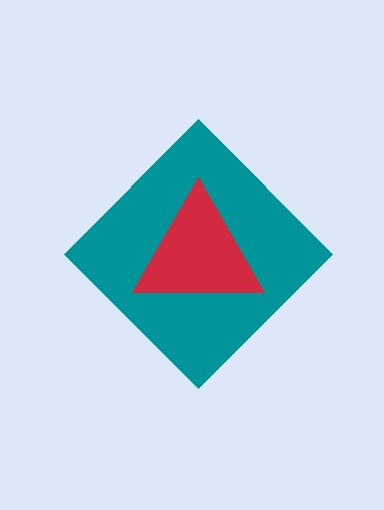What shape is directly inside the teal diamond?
The red triangle.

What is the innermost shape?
The red triangle.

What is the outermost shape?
The teal diamond.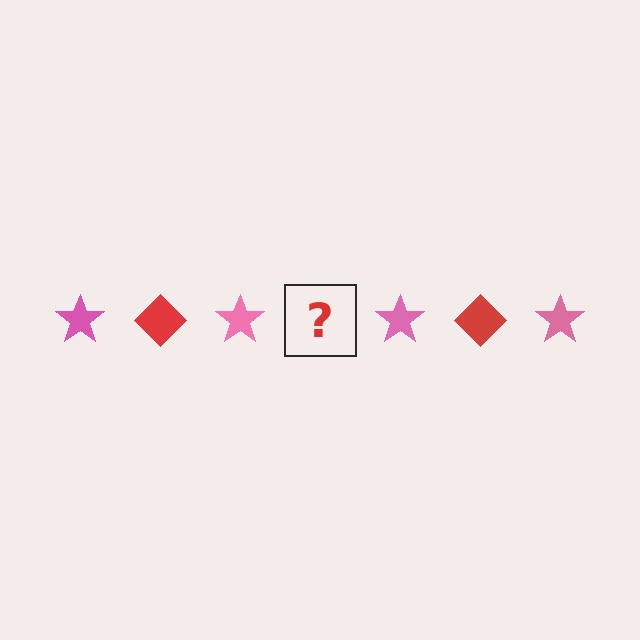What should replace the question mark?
The question mark should be replaced with a red diamond.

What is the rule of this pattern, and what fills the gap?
The rule is that the pattern alternates between pink star and red diamond. The gap should be filled with a red diamond.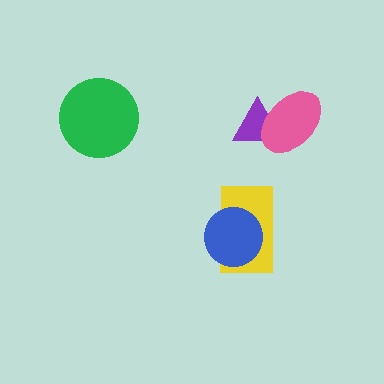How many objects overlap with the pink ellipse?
1 object overlaps with the pink ellipse.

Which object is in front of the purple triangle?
The pink ellipse is in front of the purple triangle.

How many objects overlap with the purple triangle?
1 object overlaps with the purple triangle.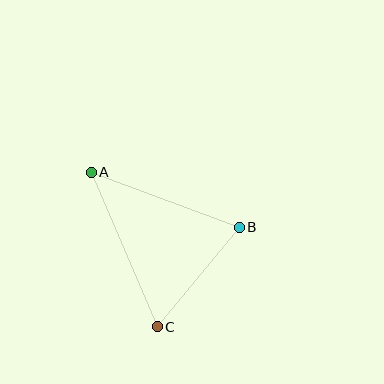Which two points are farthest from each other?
Points A and C are farthest from each other.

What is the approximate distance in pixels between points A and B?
The distance between A and B is approximately 158 pixels.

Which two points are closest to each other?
Points B and C are closest to each other.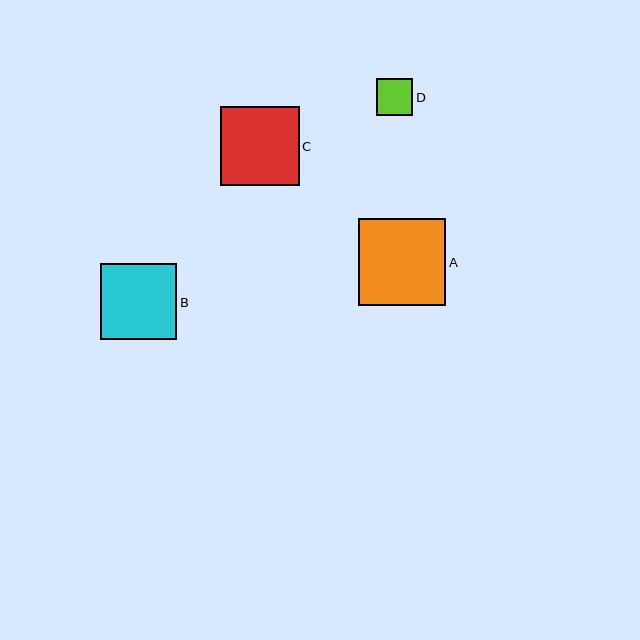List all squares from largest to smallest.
From largest to smallest: A, C, B, D.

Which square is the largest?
Square A is the largest with a size of approximately 87 pixels.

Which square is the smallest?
Square D is the smallest with a size of approximately 36 pixels.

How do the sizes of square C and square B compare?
Square C and square B are approximately the same size.